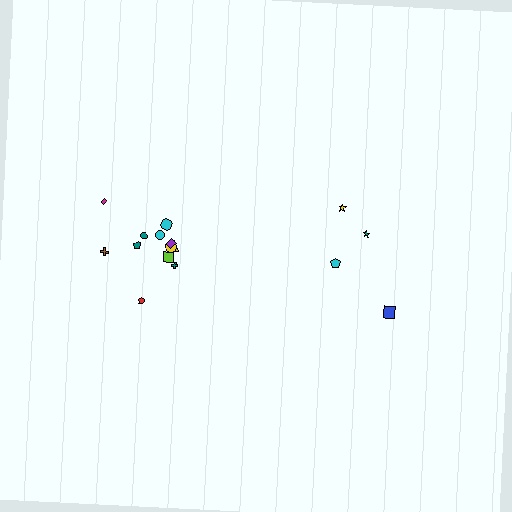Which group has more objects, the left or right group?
The left group.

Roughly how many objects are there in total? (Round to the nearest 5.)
Roughly 15 objects in total.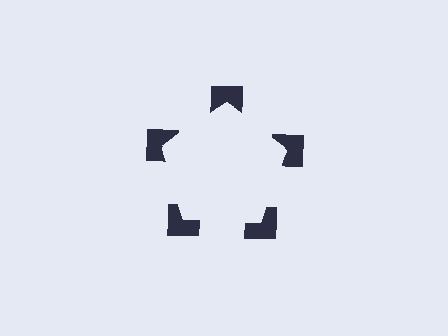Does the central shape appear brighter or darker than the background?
It typically appears slightly brighter than the background, even though no actual brightness change is drawn.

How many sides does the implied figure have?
5 sides.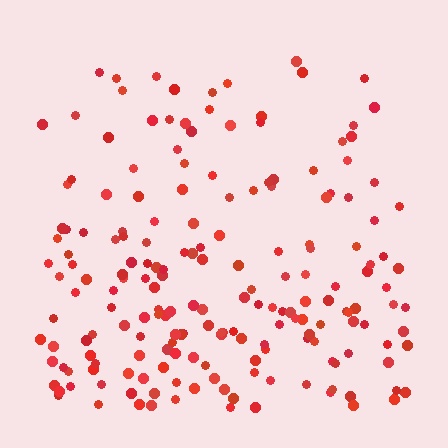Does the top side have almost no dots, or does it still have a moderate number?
Still a moderate number, just noticeably fewer than the bottom.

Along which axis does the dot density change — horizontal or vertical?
Vertical.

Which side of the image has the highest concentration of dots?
The bottom.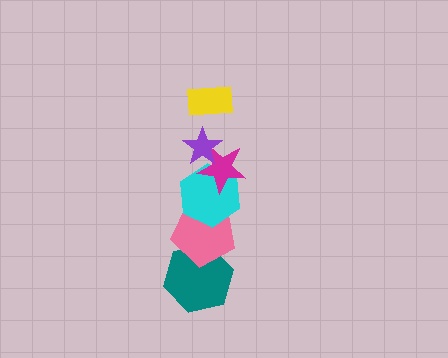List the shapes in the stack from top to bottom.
From top to bottom: the yellow rectangle, the purple star, the magenta star, the cyan hexagon, the pink pentagon, the teal hexagon.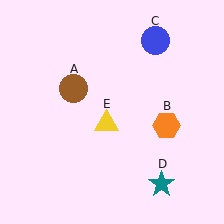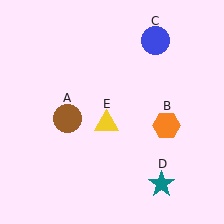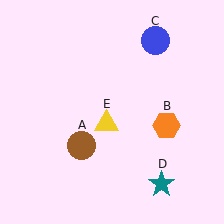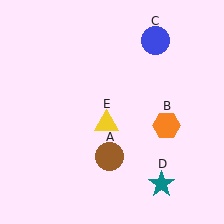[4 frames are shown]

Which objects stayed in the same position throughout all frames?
Orange hexagon (object B) and blue circle (object C) and teal star (object D) and yellow triangle (object E) remained stationary.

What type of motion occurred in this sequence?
The brown circle (object A) rotated counterclockwise around the center of the scene.